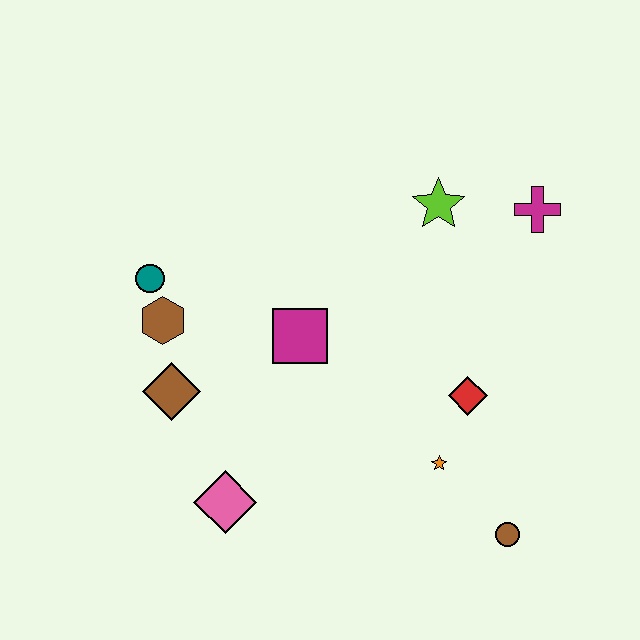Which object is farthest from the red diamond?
The teal circle is farthest from the red diamond.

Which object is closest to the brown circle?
The orange star is closest to the brown circle.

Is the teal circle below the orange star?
No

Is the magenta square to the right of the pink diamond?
Yes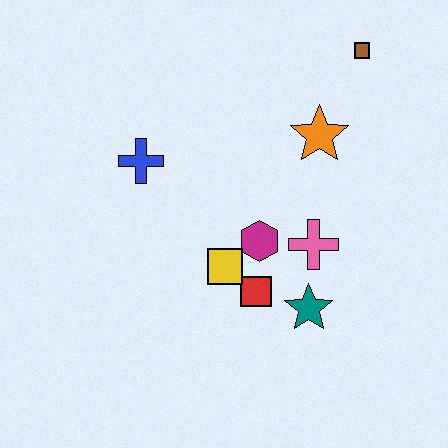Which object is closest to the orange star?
The brown square is closest to the orange star.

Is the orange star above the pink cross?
Yes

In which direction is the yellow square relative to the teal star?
The yellow square is to the left of the teal star.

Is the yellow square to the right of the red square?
No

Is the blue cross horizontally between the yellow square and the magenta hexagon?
No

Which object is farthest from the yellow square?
The brown square is farthest from the yellow square.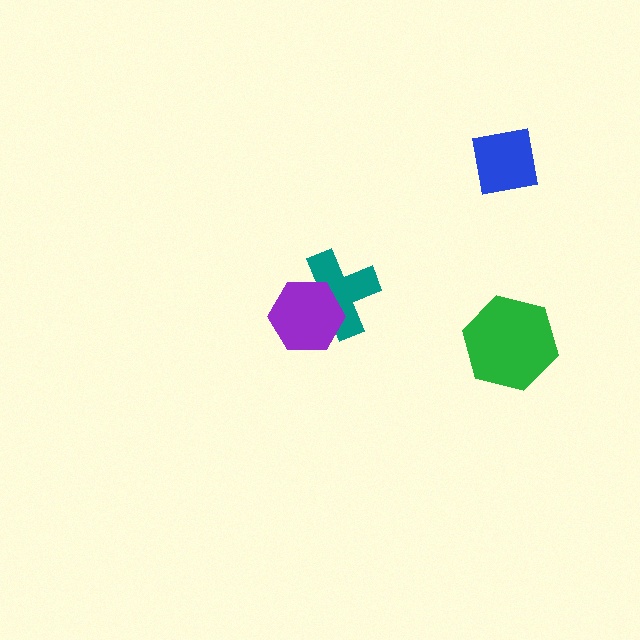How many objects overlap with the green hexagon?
0 objects overlap with the green hexagon.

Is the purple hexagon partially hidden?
No, no other shape covers it.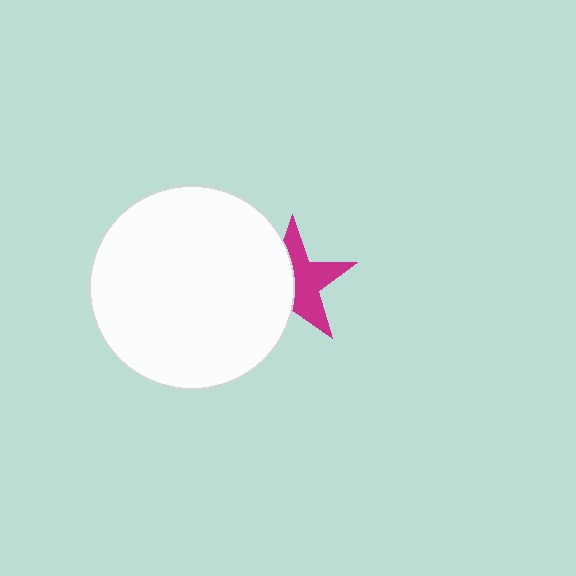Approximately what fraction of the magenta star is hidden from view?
Roughly 48% of the magenta star is hidden behind the white circle.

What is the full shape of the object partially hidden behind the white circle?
The partially hidden object is a magenta star.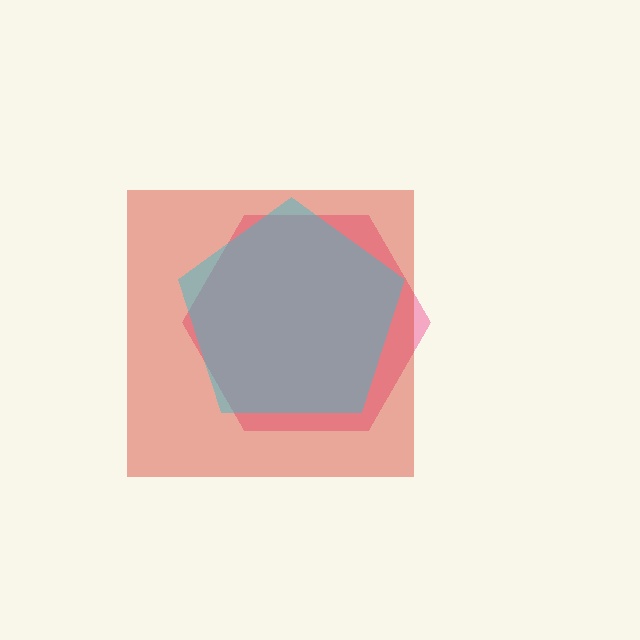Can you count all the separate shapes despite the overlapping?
Yes, there are 3 separate shapes.